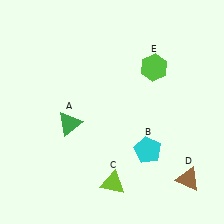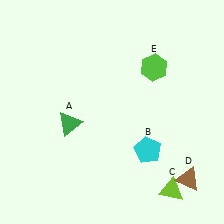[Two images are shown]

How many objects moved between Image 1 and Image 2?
1 object moved between the two images.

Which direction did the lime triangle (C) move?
The lime triangle (C) moved right.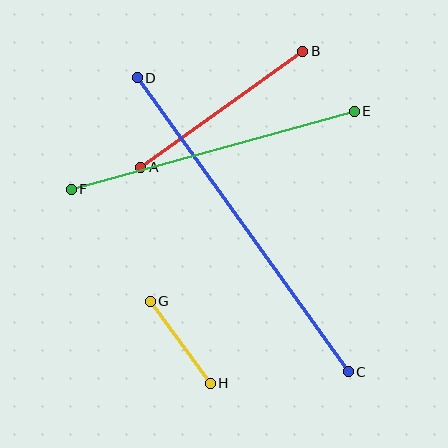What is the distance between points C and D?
The distance is approximately 362 pixels.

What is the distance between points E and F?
The distance is approximately 293 pixels.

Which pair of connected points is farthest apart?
Points C and D are farthest apart.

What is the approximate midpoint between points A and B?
The midpoint is at approximately (222, 109) pixels.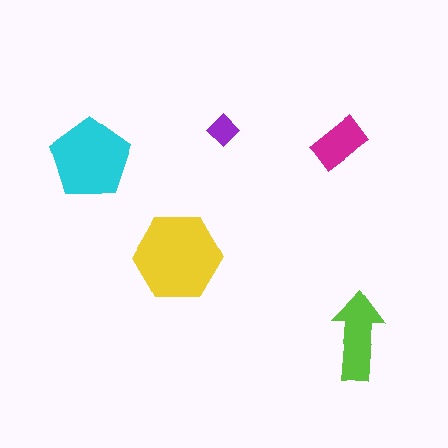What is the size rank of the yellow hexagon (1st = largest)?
1st.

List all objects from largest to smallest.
The yellow hexagon, the cyan pentagon, the lime arrow, the magenta rectangle, the purple diamond.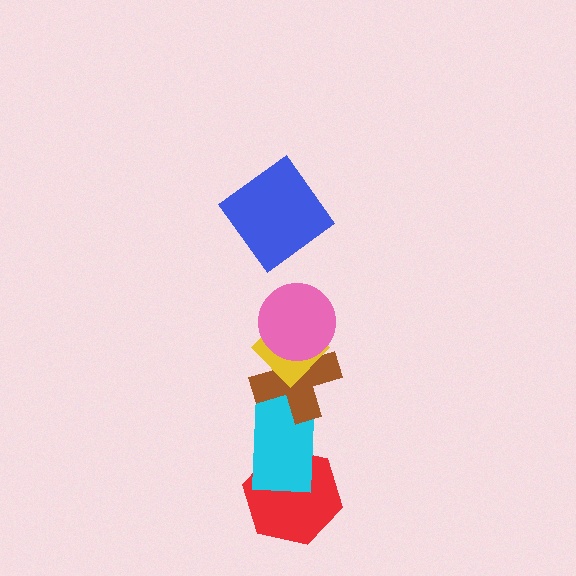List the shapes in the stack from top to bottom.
From top to bottom: the blue diamond, the pink circle, the yellow diamond, the brown cross, the cyan rectangle, the red hexagon.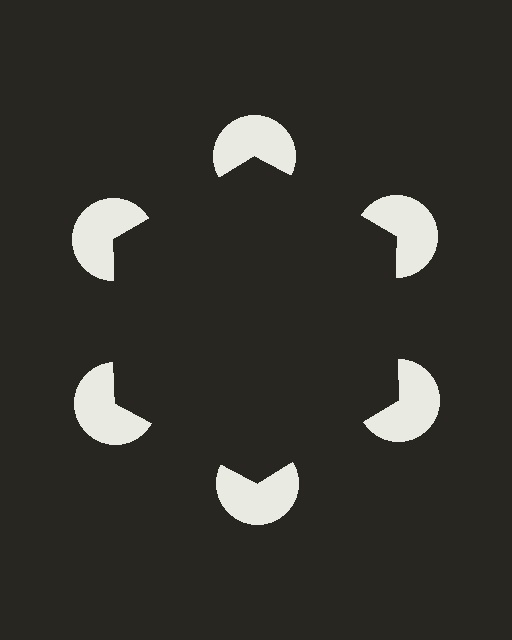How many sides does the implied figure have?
6 sides.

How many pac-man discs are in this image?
There are 6 — one at each vertex of the illusory hexagon.